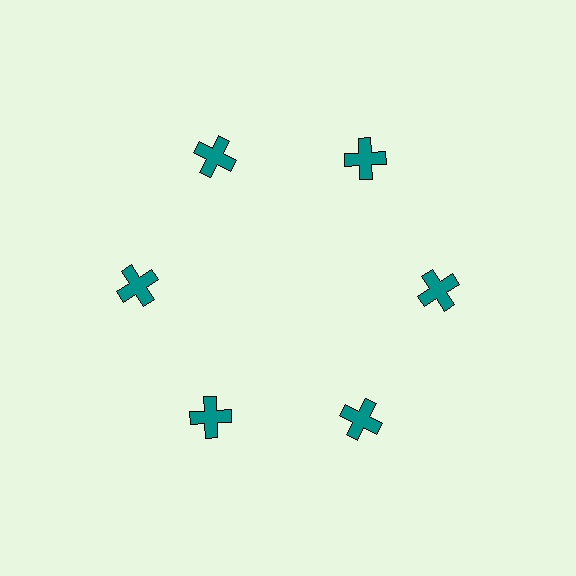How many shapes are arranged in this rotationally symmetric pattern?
There are 6 shapes, arranged in 6 groups of 1.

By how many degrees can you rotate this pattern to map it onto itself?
The pattern maps onto itself every 60 degrees of rotation.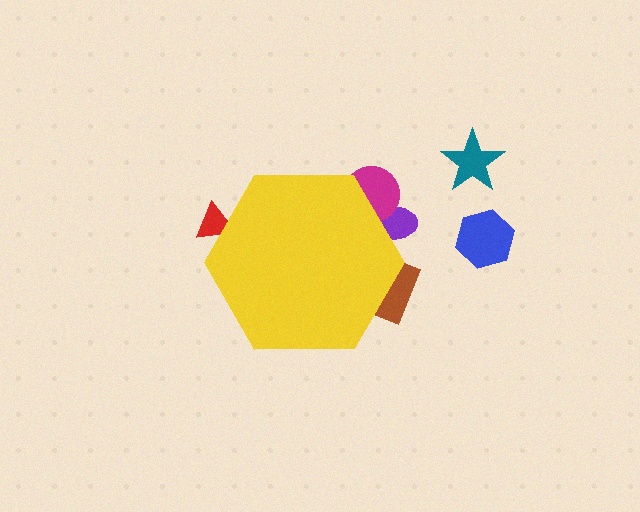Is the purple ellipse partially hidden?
Yes, the purple ellipse is partially hidden behind the yellow hexagon.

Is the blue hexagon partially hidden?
No, the blue hexagon is fully visible.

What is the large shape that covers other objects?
A yellow hexagon.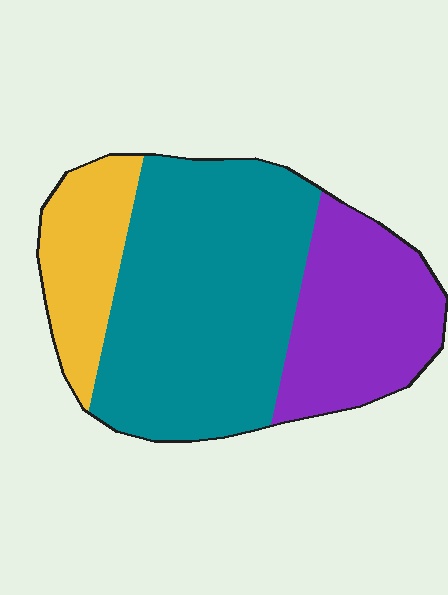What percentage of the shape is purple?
Purple takes up about one quarter (1/4) of the shape.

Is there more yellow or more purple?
Purple.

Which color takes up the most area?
Teal, at roughly 55%.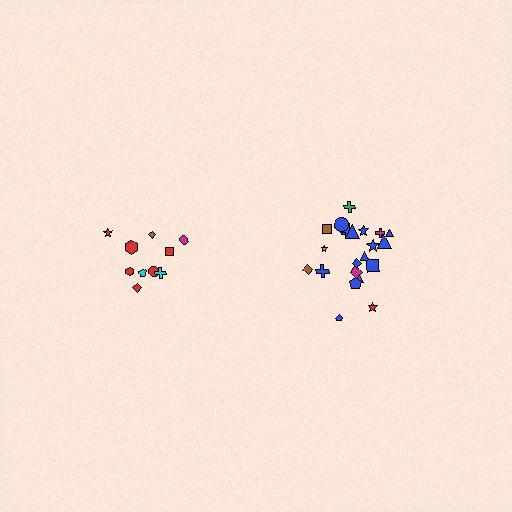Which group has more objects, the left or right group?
The right group.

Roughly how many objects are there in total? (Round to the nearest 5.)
Roughly 30 objects in total.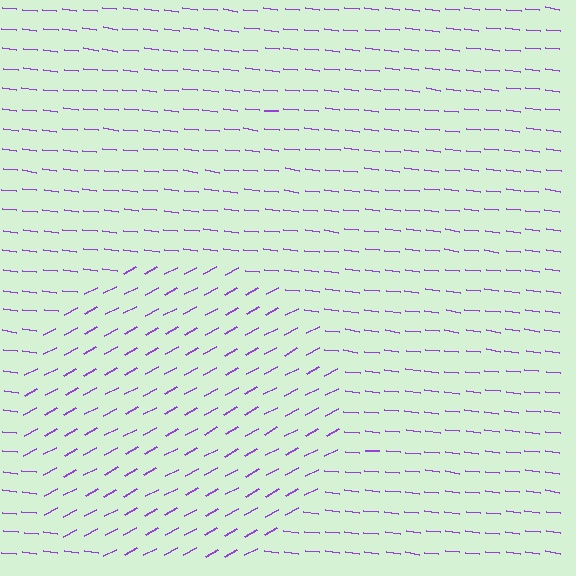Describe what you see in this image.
The image is filled with small purple line segments. A circle region in the image has lines oriented differently from the surrounding lines, creating a visible texture boundary.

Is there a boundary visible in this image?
Yes, there is a texture boundary formed by a change in line orientation.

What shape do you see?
I see a circle.